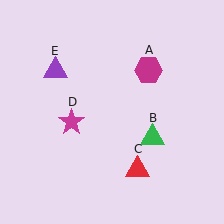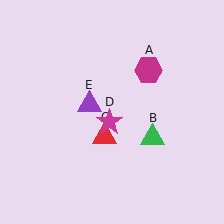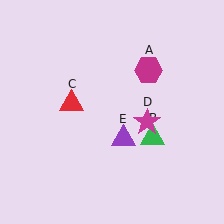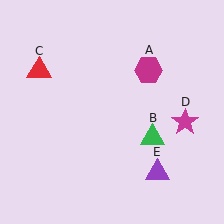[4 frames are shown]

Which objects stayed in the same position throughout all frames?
Magenta hexagon (object A) and green triangle (object B) remained stationary.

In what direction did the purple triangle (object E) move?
The purple triangle (object E) moved down and to the right.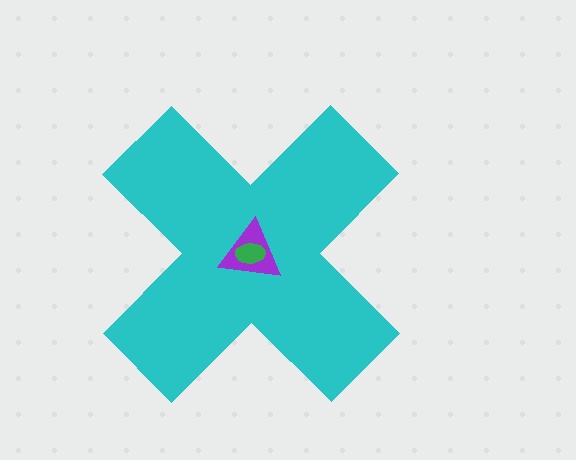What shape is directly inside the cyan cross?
The purple triangle.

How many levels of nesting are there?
3.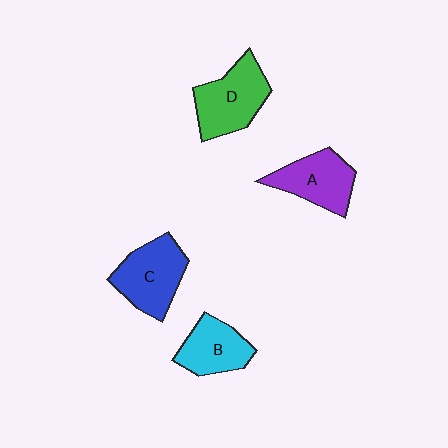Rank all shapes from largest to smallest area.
From largest to smallest: D (green), C (blue), A (purple), B (cyan).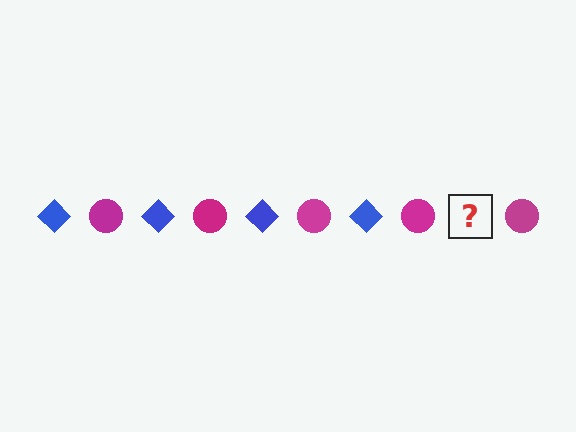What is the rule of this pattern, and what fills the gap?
The rule is that the pattern alternates between blue diamond and magenta circle. The gap should be filled with a blue diamond.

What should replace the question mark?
The question mark should be replaced with a blue diamond.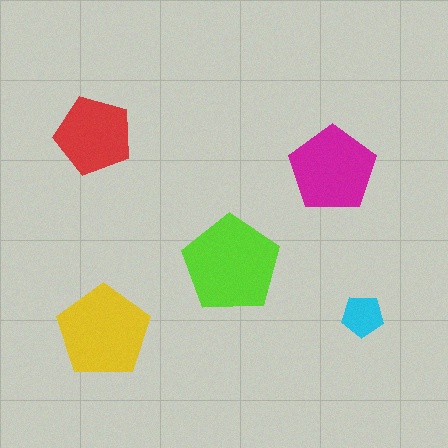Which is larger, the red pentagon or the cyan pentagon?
The red one.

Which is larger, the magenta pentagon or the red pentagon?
The magenta one.